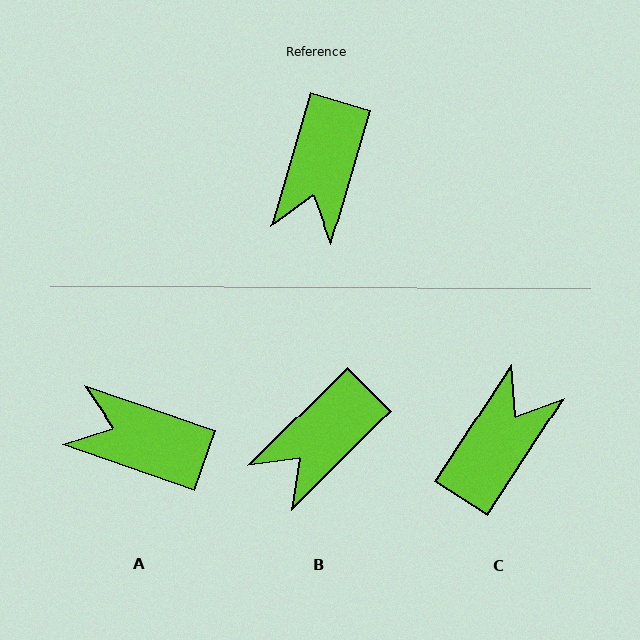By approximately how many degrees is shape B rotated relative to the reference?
Approximately 29 degrees clockwise.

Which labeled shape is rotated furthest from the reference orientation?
C, about 163 degrees away.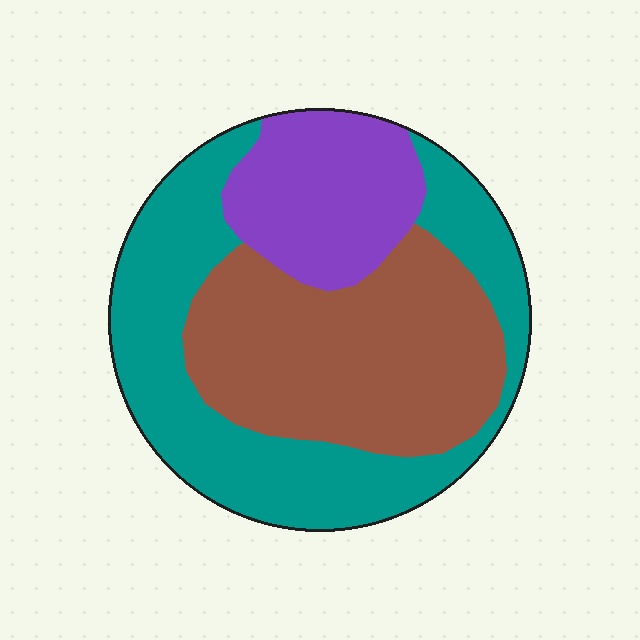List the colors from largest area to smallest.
From largest to smallest: teal, brown, purple.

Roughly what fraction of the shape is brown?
Brown takes up about three eighths (3/8) of the shape.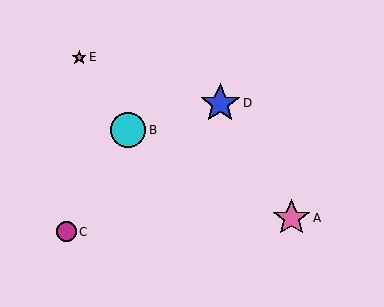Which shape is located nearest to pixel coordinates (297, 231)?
The pink star (labeled A) at (292, 218) is nearest to that location.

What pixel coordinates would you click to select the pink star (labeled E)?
Click at (79, 57) to select the pink star E.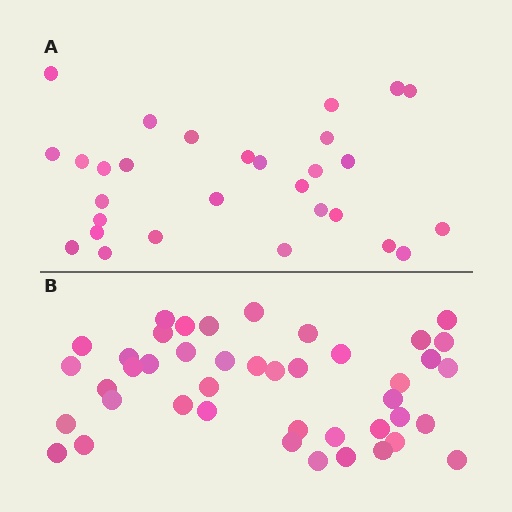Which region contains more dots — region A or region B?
Region B (the bottom region) has more dots.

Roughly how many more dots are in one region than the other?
Region B has approximately 15 more dots than region A.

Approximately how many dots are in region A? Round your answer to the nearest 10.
About 30 dots. (The exact count is 29, which rounds to 30.)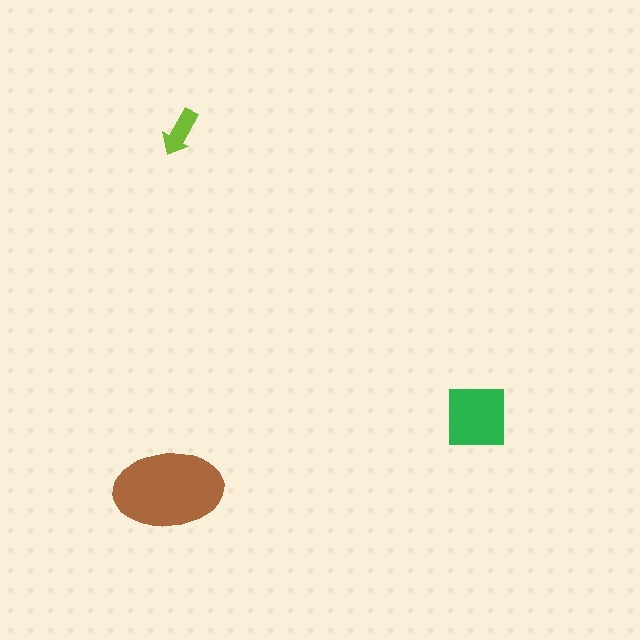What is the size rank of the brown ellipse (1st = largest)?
1st.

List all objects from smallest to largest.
The lime arrow, the green square, the brown ellipse.